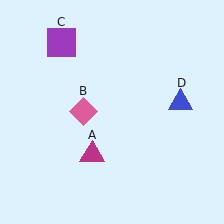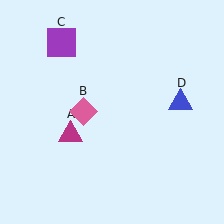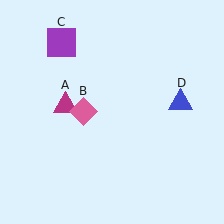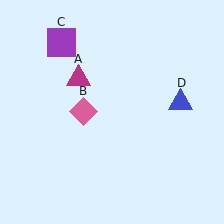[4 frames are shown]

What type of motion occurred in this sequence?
The magenta triangle (object A) rotated clockwise around the center of the scene.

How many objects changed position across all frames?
1 object changed position: magenta triangle (object A).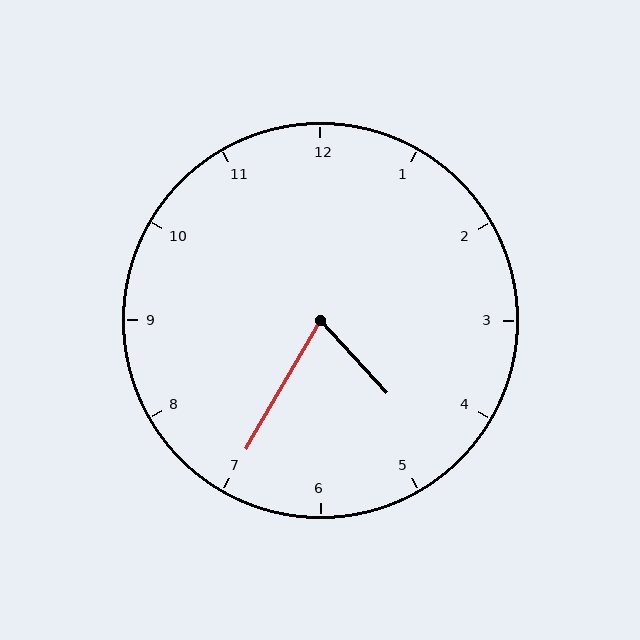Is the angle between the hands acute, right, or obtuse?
It is acute.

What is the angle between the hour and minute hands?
Approximately 72 degrees.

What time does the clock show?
4:35.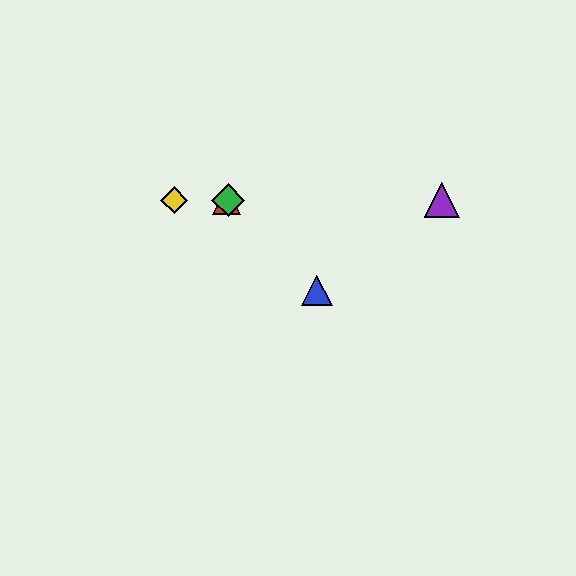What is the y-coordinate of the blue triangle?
The blue triangle is at y≈291.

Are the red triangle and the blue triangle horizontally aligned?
No, the red triangle is at y≈200 and the blue triangle is at y≈291.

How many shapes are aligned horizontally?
4 shapes (the red triangle, the green diamond, the yellow diamond, the purple triangle) are aligned horizontally.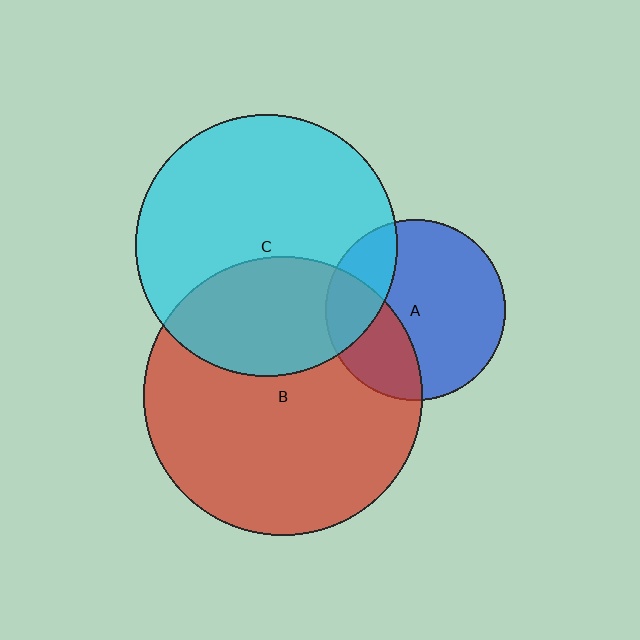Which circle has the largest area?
Circle B (red).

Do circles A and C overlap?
Yes.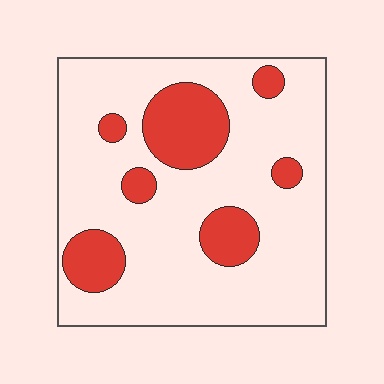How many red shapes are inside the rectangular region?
7.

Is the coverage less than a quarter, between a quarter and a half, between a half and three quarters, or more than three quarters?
Less than a quarter.